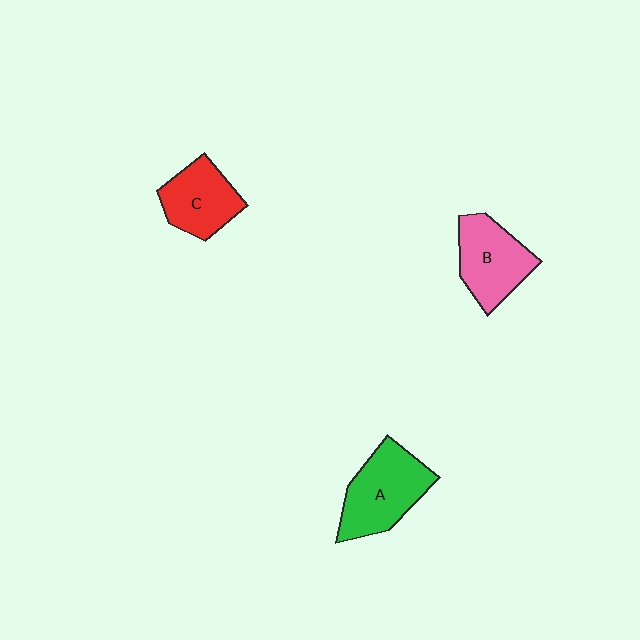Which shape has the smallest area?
Shape C (red).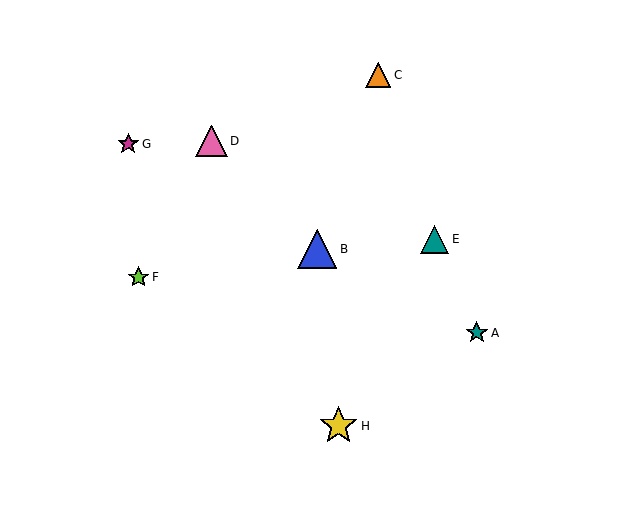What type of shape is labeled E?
Shape E is a teal triangle.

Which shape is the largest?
The blue triangle (labeled B) is the largest.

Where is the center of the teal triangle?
The center of the teal triangle is at (435, 239).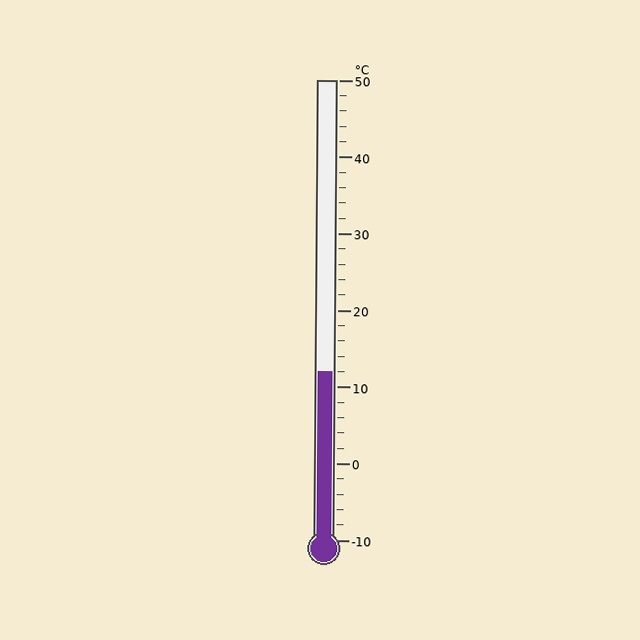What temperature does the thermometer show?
The thermometer shows approximately 12°C.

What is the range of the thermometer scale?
The thermometer scale ranges from -10°C to 50°C.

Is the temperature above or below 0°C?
The temperature is above 0°C.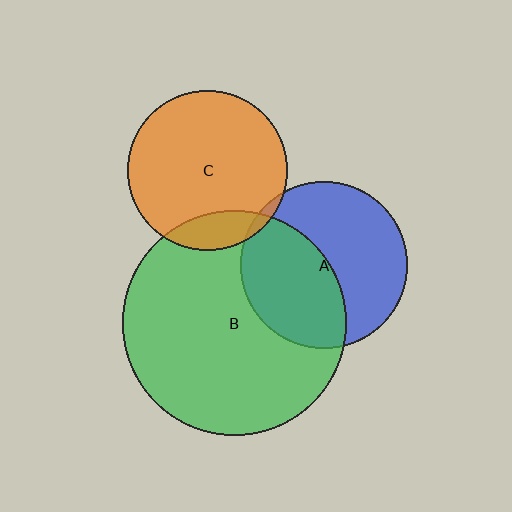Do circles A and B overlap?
Yes.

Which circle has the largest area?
Circle B (green).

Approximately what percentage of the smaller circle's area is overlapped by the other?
Approximately 45%.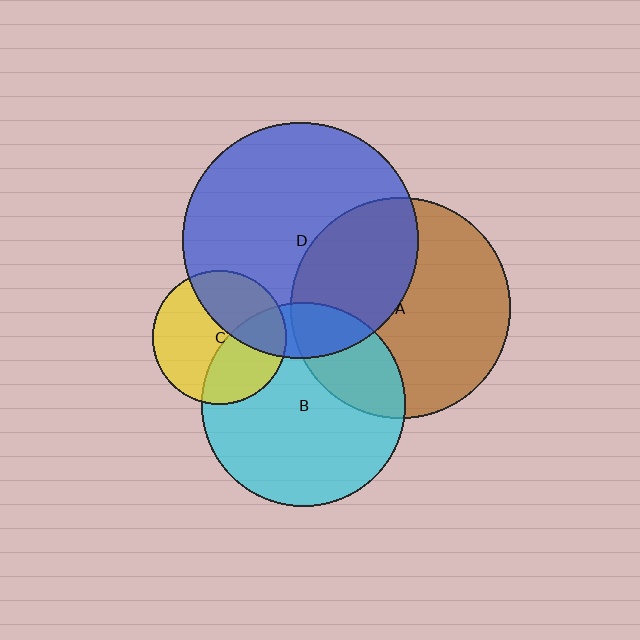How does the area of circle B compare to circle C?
Approximately 2.3 times.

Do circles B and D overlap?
Yes.